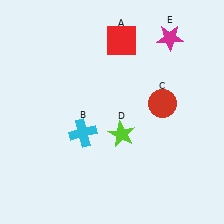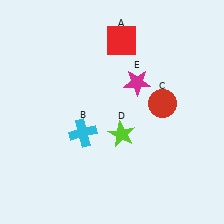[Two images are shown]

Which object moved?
The magenta star (E) moved down.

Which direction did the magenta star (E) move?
The magenta star (E) moved down.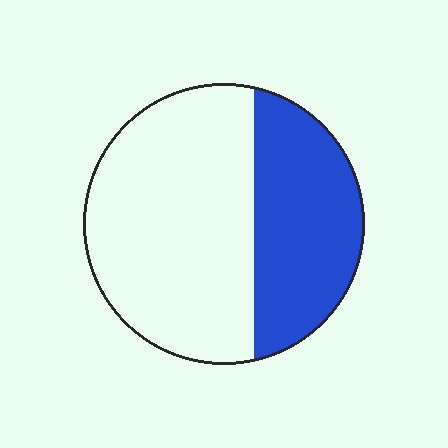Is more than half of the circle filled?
No.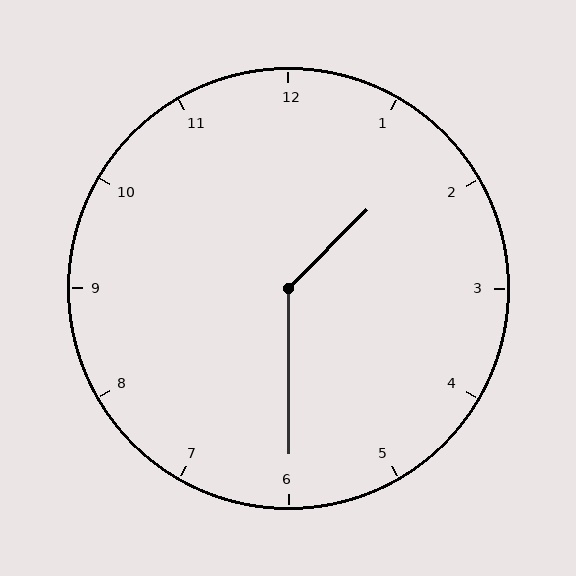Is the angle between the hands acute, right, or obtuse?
It is obtuse.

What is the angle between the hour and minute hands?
Approximately 135 degrees.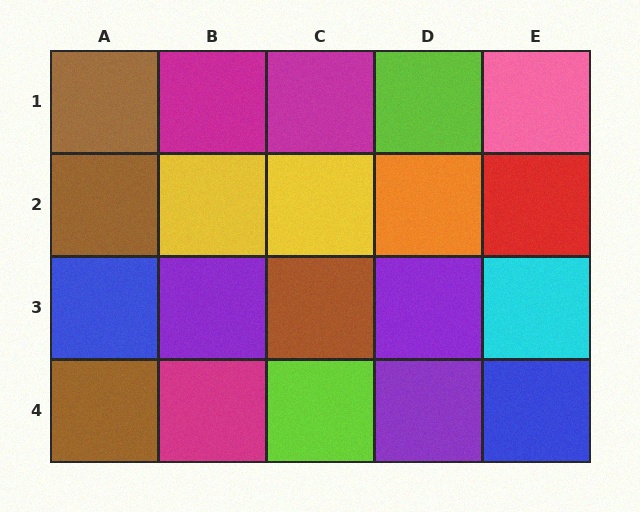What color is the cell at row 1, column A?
Brown.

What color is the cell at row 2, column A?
Brown.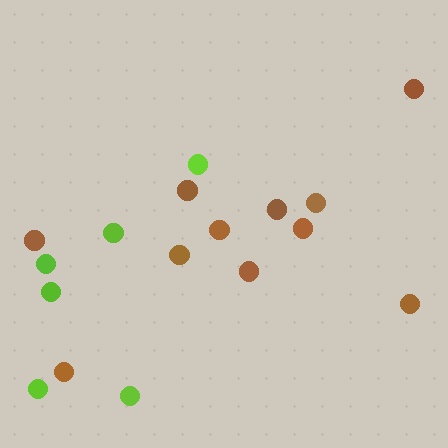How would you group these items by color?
There are 2 groups: one group of lime circles (6) and one group of brown circles (11).